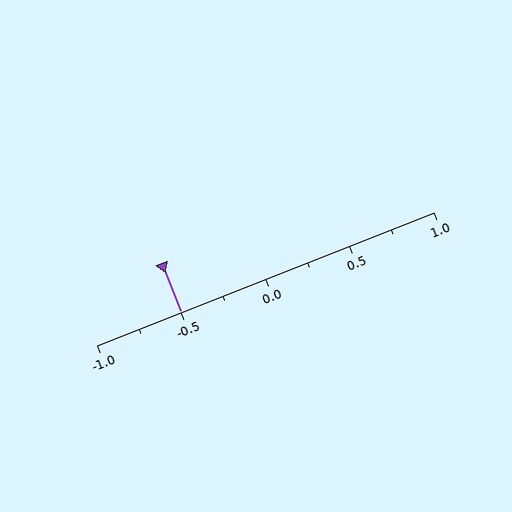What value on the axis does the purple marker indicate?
The marker indicates approximately -0.5.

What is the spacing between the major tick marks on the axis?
The major ticks are spaced 0.5 apart.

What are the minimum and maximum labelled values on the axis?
The axis runs from -1.0 to 1.0.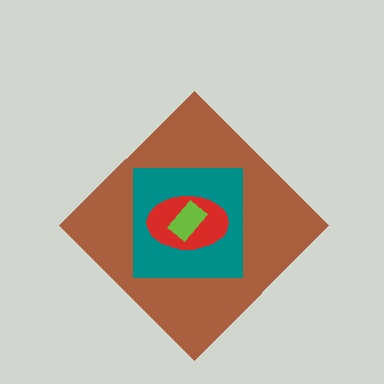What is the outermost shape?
The brown diamond.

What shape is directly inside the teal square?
The red ellipse.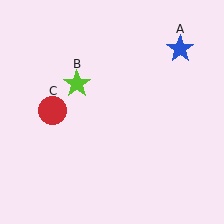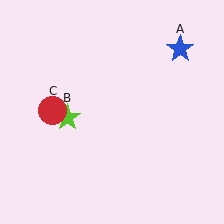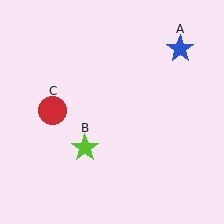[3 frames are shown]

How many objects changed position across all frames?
1 object changed position: lime star (object B).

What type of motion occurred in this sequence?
The lime star (object B) rotated counterclockwise around the center of the scene.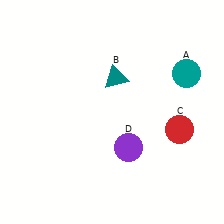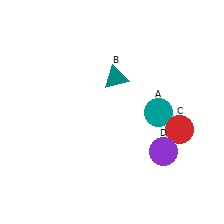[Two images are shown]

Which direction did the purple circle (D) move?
The purple circle (D) moved right.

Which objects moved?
The objects that moved are: the teal circle (A), the purple circle (D).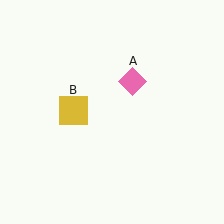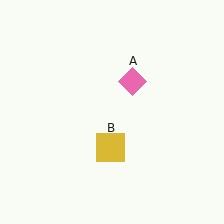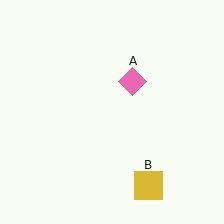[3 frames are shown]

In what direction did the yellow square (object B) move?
The yellow square (object B) moved down and to the right.